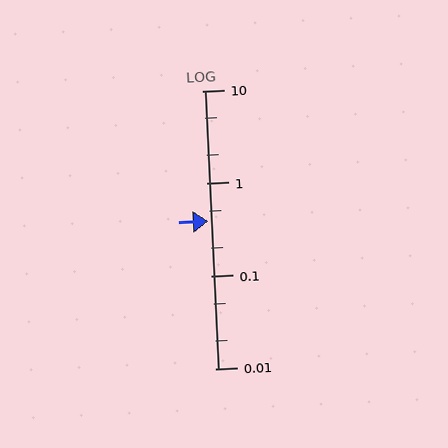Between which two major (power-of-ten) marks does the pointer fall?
The pointer is between 0.1 and 1.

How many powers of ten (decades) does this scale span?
The scale spans 3 decades, from 0.01 to 10.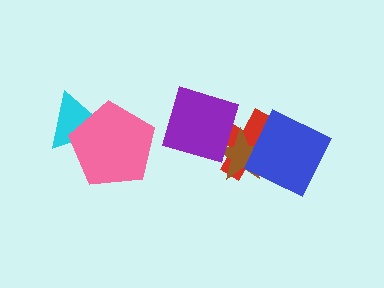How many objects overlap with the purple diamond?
2 objects overlap with the purple diamond.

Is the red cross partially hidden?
Yes, it is partially covered by another shape.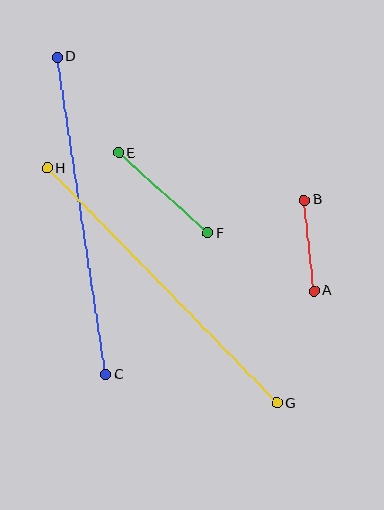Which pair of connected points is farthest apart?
Points G and H are farthest apart.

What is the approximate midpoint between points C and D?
The midpoint is at approximately (81, 216) pixels.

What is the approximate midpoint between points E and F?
The midpoint is at approximately (163, 193) pixels.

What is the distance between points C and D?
The distance is approximately 321 pixels.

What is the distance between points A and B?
The distance is approximately 91 pixels.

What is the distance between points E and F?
The distance is approximately 120 pixels.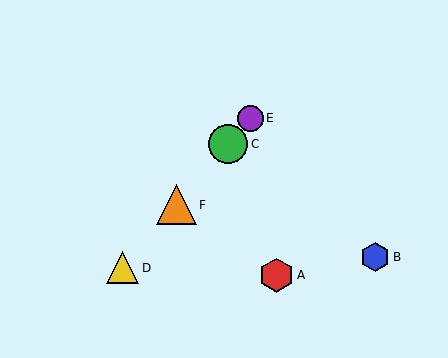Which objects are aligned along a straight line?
Objects C, D, E, F are aligned along a straight line.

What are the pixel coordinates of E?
Object E is at (250, 118).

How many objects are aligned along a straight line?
4 objects (C, D, E, F) are aligned along a straight line.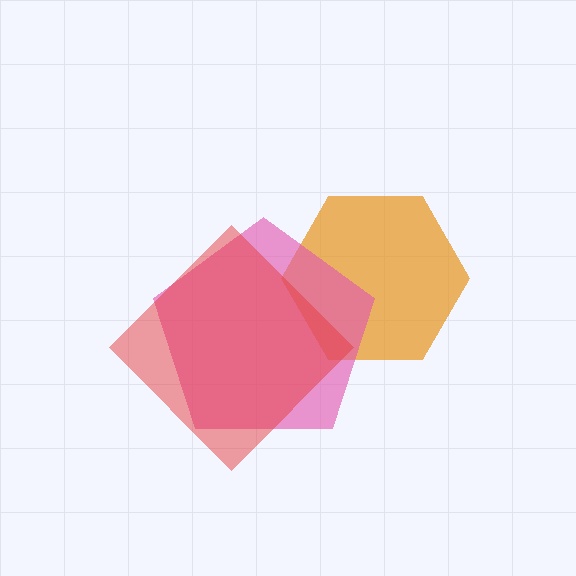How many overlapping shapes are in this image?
There are 3 overlapping shapes in the image.